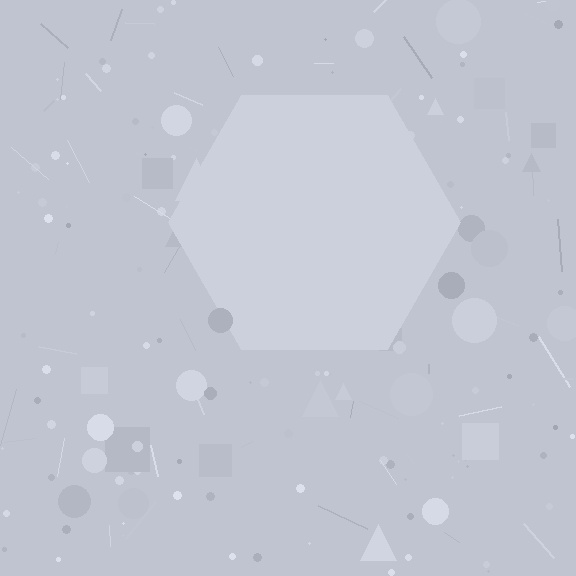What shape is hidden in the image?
A hexagon is hidden in the image.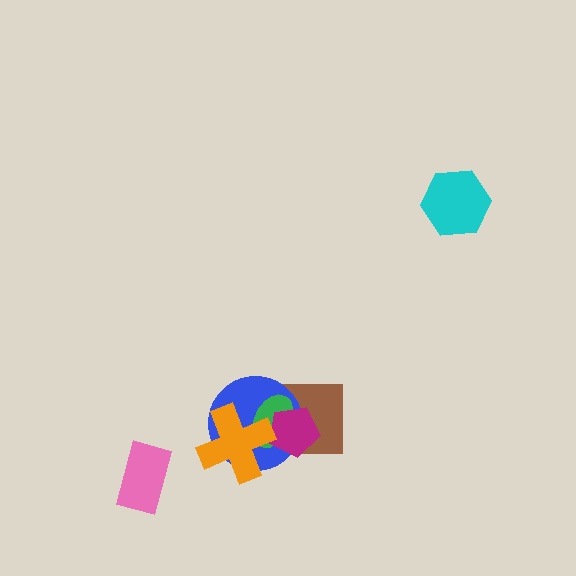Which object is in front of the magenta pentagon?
The orange cross is in front of the magenta pentagon.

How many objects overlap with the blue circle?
4 objects overlap with the blue circle.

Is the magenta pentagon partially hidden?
Yes, it is partially covered by another shape.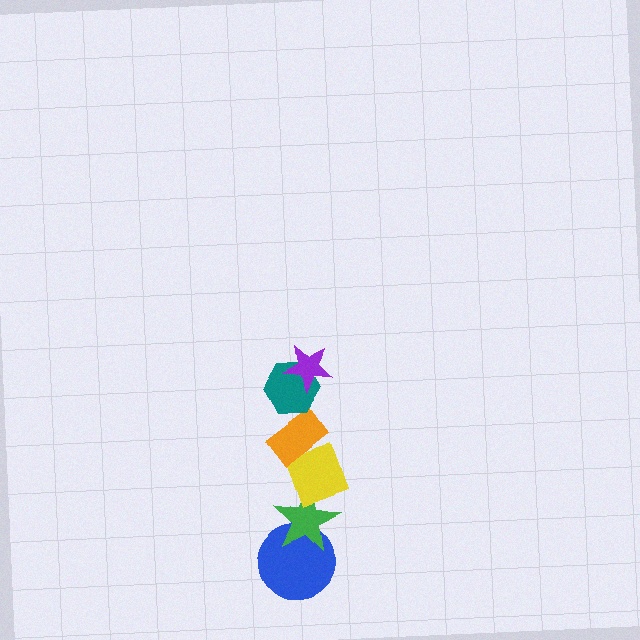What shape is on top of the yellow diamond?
The orange rectangle is on top of the yellow diamond.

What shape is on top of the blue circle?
The green star is on top of the blue circle.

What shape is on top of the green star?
The yellow diamond is on top of the green star.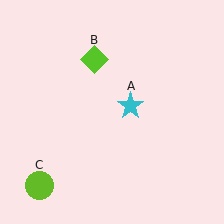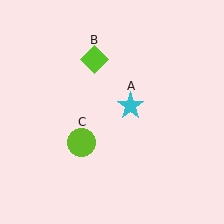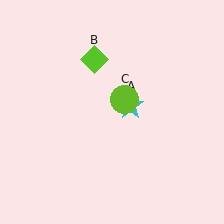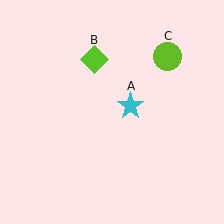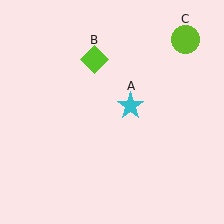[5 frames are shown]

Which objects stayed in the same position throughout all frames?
Cyan star (object A) and lime diamond (object B) remained stationary.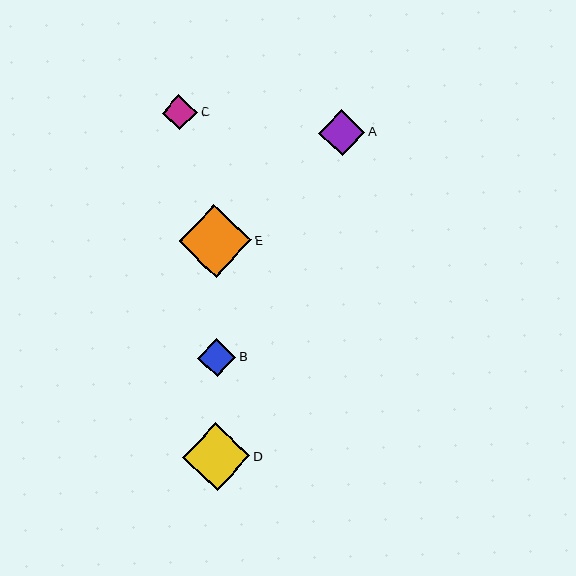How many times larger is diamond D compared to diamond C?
Diamond D is approximately 1.9 times the size of diamond C.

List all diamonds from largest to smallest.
From largest to smallest: E, D, A, B, C.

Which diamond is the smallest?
Diamond C is the smallest with a size of approximately 35 pixels.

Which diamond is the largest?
Diamond E is the largest with a size of approximately 73 pixels.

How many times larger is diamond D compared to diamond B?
Diamond D is approximately 1.8 times the size of diamond B.